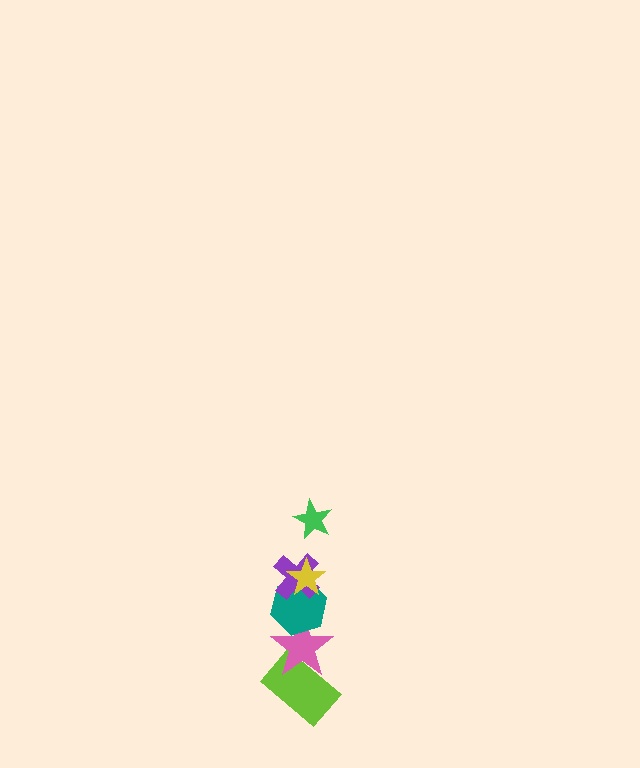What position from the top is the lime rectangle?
The lime rectangle is 6th from the top.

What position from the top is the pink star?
The pink star is 5th from the top.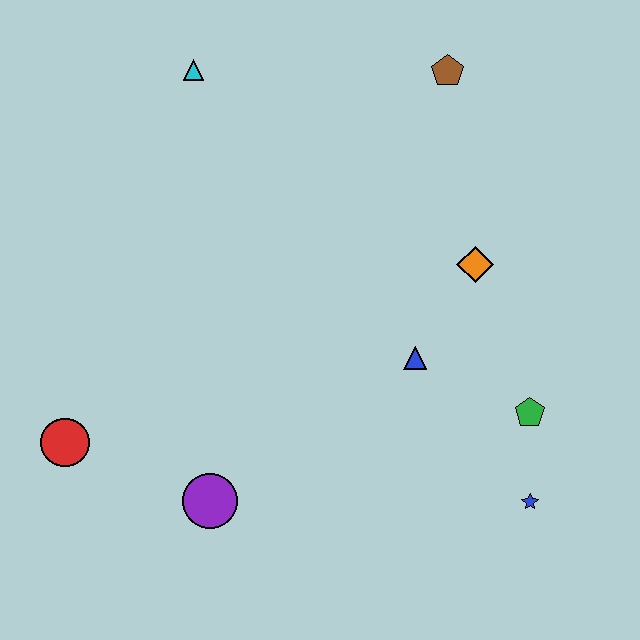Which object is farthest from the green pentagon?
The cyan triangle is farthest from the green pentagon.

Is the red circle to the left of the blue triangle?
Yes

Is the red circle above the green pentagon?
No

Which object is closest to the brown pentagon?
The orange diamond is closest to the brown pentagon.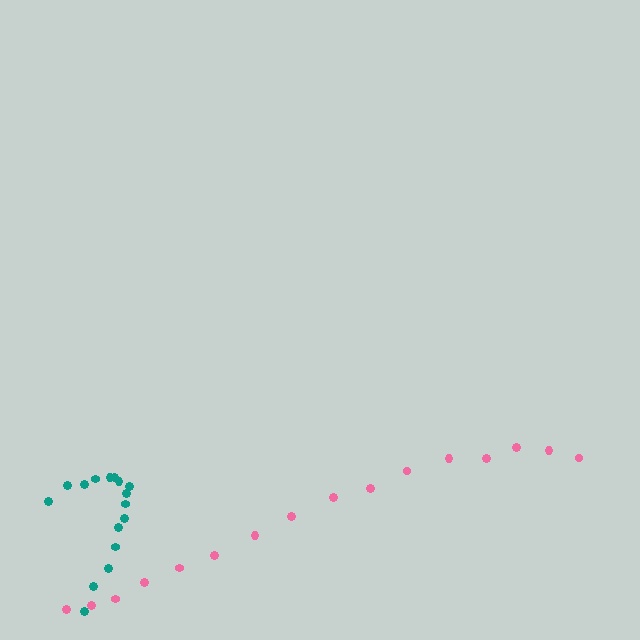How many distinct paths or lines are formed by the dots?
There are 2 distinct paths.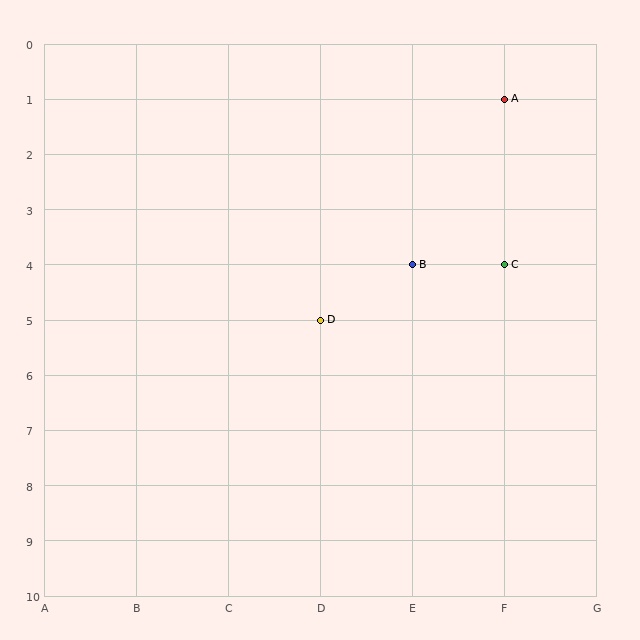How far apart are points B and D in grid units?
Points B and D are 1 column and 1 row apart (about 1.4 grid units diagonally).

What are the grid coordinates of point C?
Point C is at grid coordinates (F, 4).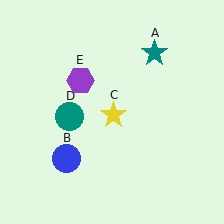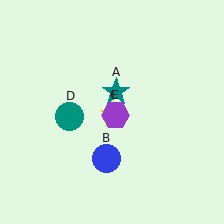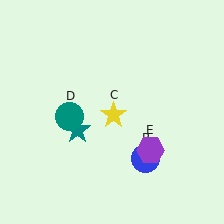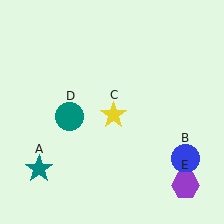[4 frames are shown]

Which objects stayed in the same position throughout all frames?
Yellow star (object C) and teal circle (object D) remained stationary.